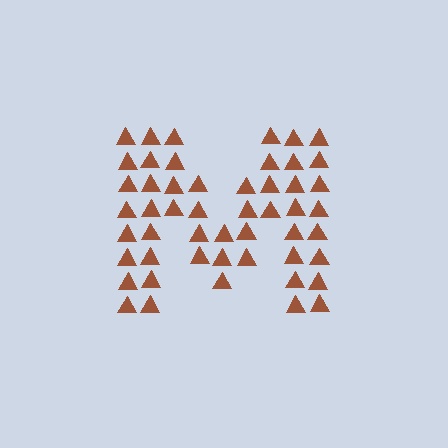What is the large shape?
The large shape is the letter M.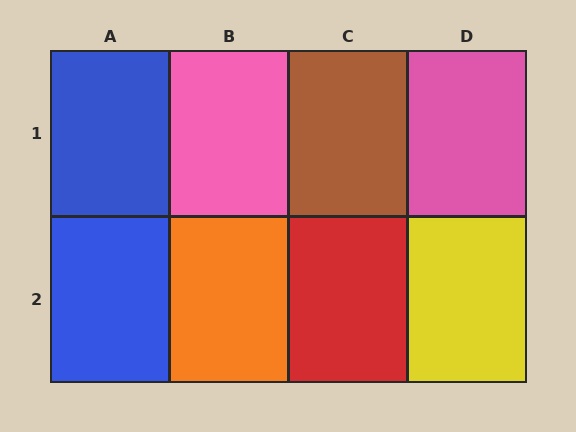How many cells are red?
1 cell is red.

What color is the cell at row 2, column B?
Orange.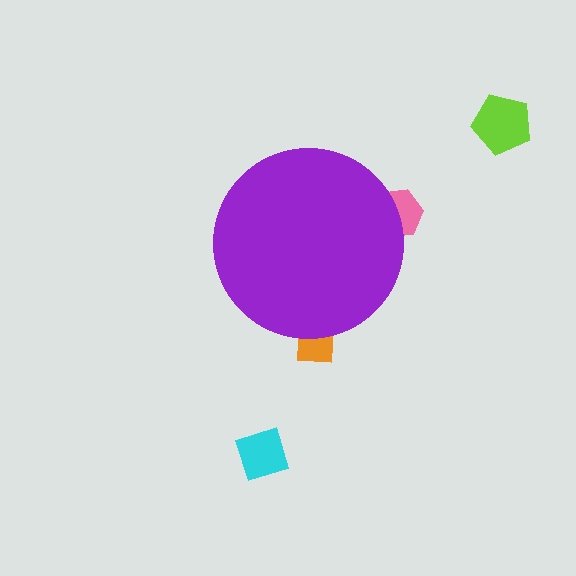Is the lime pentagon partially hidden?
No, the lime pentagon is fully visible.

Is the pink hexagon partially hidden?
Yes, the pink hexagon is partially hidden behind the purple circle.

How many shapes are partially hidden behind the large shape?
2 shapes are partially hidden.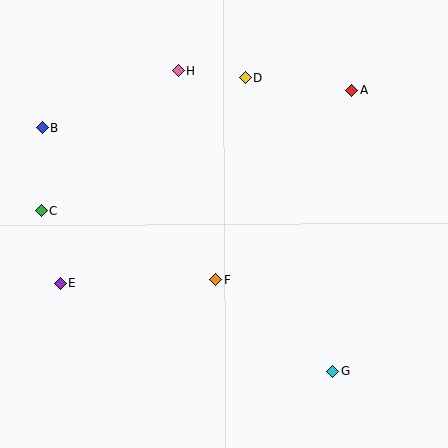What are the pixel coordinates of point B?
Point B is at (43, 128).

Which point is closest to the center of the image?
Point F at (216, 280) is closest to the center.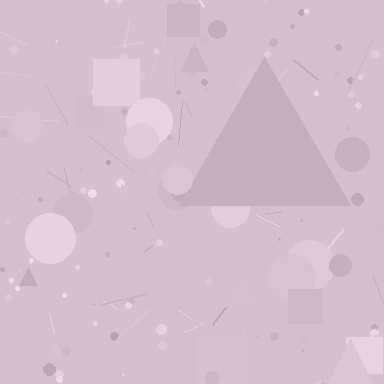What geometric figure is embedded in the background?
A triangle is embedded in the background.